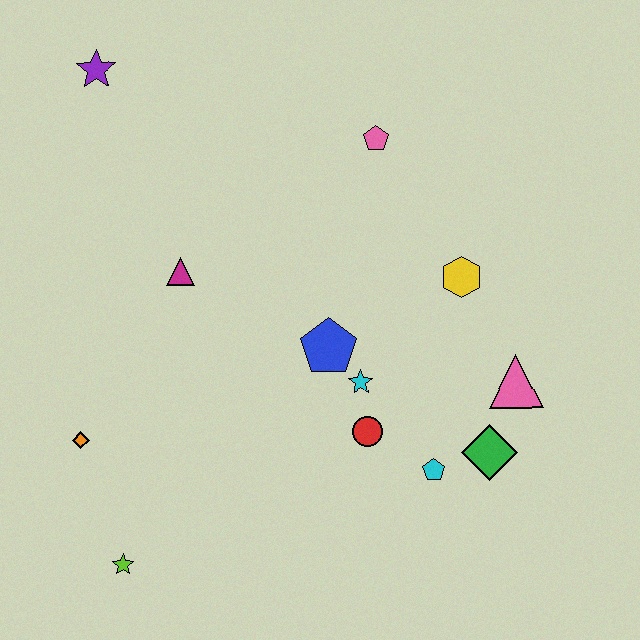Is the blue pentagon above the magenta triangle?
No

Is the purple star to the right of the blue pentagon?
No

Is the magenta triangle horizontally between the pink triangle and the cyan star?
No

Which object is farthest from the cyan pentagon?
The purple star is farthest from the cyan pentagon.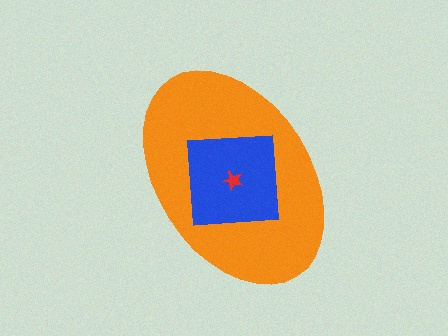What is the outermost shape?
The orange ellipse.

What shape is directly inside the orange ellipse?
The blue square.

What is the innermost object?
The red star.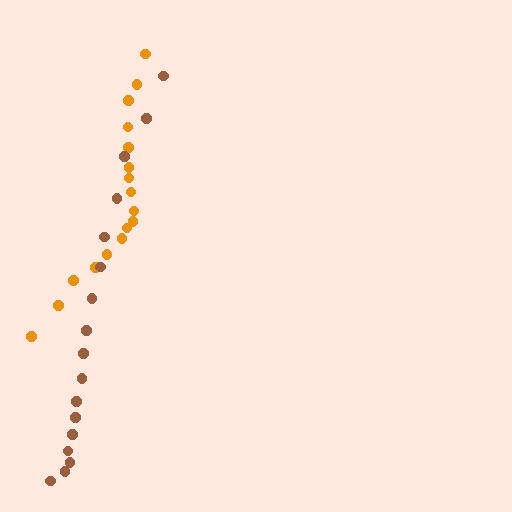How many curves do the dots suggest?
There are 2 distinct paths.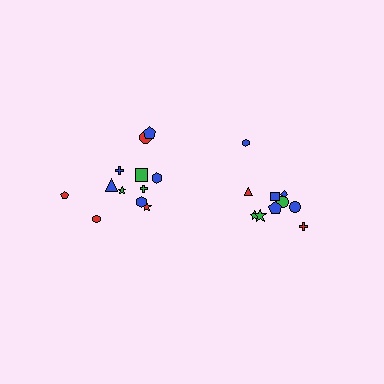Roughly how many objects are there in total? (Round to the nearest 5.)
Roughly 20 objects in total.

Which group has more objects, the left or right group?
The left group.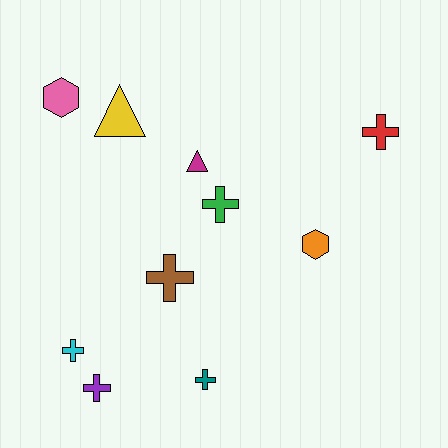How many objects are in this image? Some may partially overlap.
There are 10 objects.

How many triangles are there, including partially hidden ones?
There are 2 triangles.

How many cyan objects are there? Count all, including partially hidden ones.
There is 1 cyan object.